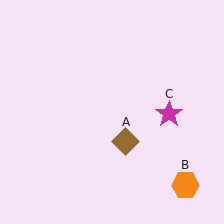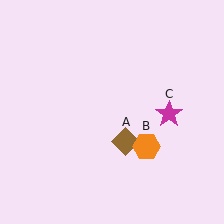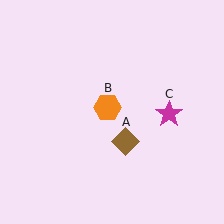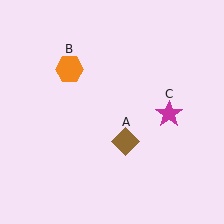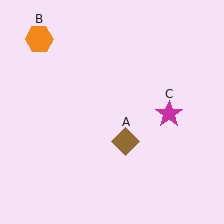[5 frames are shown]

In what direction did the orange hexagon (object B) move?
The orange hexagon (object B) moved up and to the left.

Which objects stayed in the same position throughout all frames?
Brown diamond (object A) and magenta star (object C) remained stationary.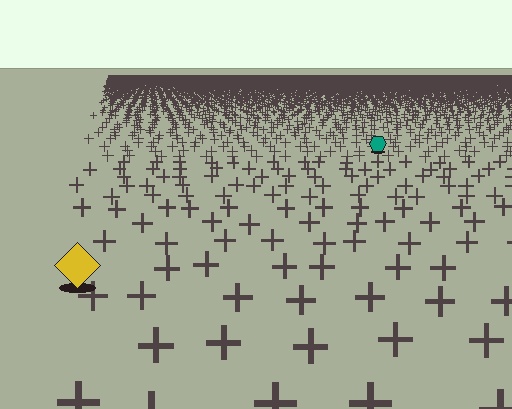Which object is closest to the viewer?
The yellow diamond is closest. The texture marks near it are larger and more spread out.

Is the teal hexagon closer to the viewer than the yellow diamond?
No. The yellow diamond is closer — you can tell from the texture gradient: the ground texture is coarser near it.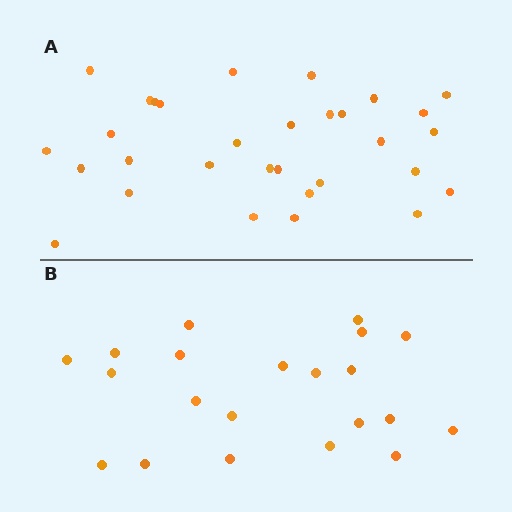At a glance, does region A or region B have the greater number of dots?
Region A (the top region) has more dots.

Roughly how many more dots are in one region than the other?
Region A has roughly 10 or so more dots than region B.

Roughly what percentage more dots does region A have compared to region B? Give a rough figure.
About 50% more.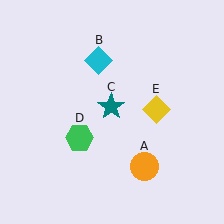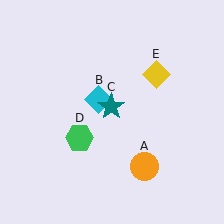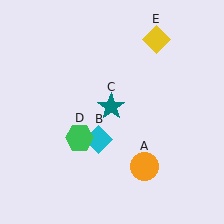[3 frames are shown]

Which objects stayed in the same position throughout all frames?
Orange circle (object A) and teal star (object C) and green hexagon (object D) remained stationary.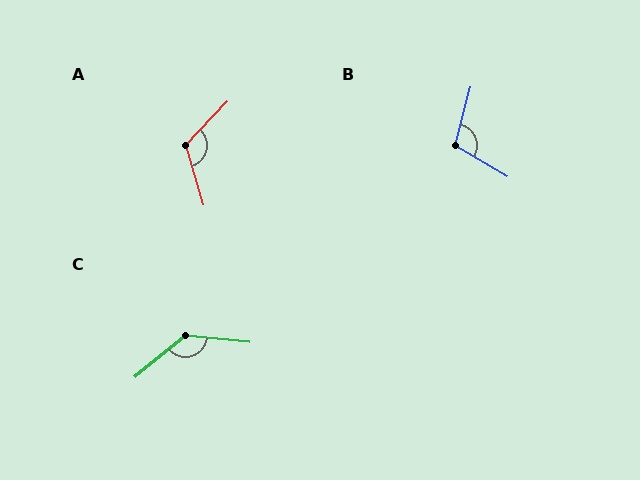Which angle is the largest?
C, at approximately 134 degrees.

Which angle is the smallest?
B, at approximately 106 degrees.